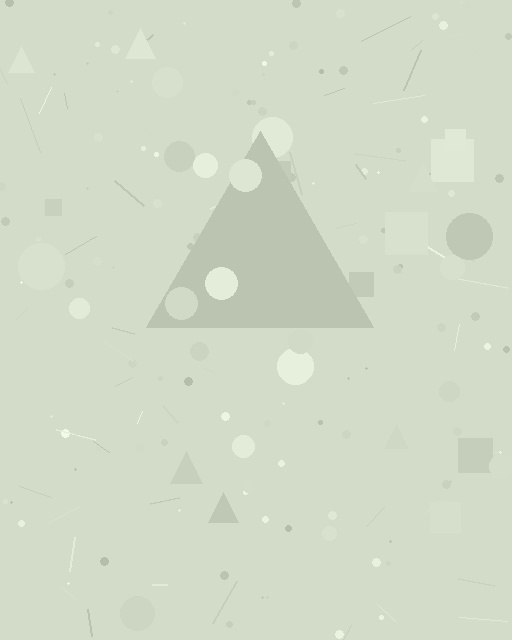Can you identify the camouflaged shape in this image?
The camouflaged shape is a triangle.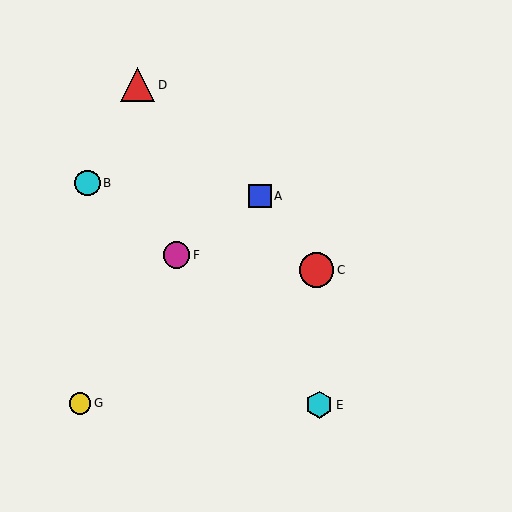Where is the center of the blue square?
The center of the blue square is at (260, 196).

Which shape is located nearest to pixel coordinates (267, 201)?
The blue square (labeled A) at (260, 196) is nearest to that location.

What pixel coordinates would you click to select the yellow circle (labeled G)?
Click at (80, 403) to select the yellow circle G.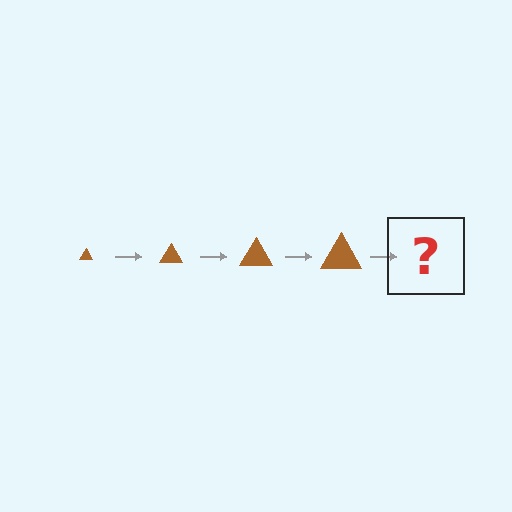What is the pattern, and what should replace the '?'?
The pattern is that the triangle gets progressively larger each step. The '?' should be a brown triangle, larger than the previous one.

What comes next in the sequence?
The next element should be a brown triangle, larger than the previous one.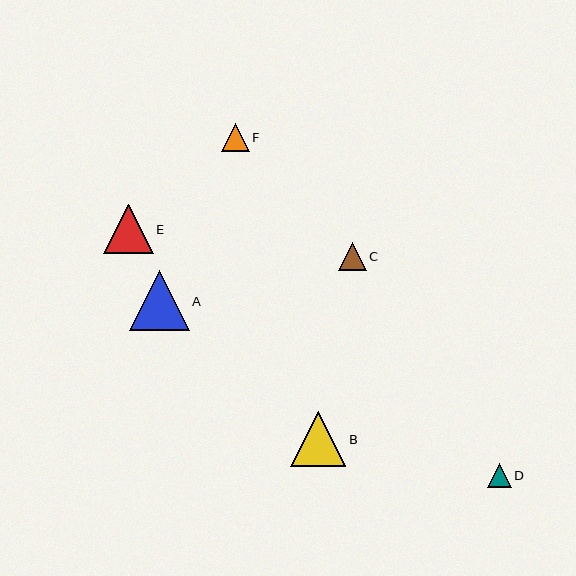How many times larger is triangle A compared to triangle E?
Triangle A is approximately 1.2 times the size of triangle E.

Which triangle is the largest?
Triangle A is the largest with a size of approximately 59 pixels.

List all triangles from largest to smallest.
From largest to smallest: A, B, E, C, F, D.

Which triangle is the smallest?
Triangle D is the smallest with a size of approximately 24 pixels.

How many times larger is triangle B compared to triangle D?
Triangle B is approximately 2.3 times the size of triangle D.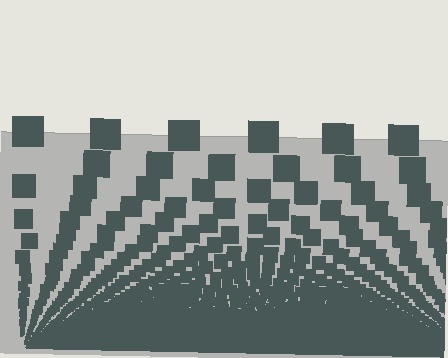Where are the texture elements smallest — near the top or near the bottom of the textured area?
Near the bottom.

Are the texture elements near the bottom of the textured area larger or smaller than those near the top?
Smaller. The gradient is inverted — elements near the bottom are smaller and denser.